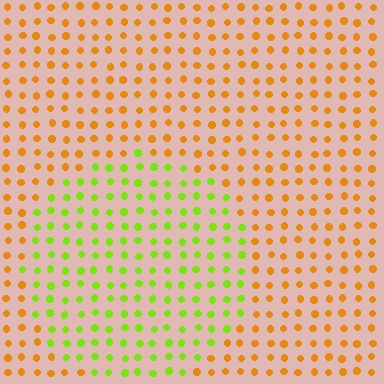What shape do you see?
I see a circle.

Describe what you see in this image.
The image is filled with small orange elements in a uniform arrangement. A circle-shaped region is visible where the elements are tinted to a slightly different hue, forming a subtle color boundary.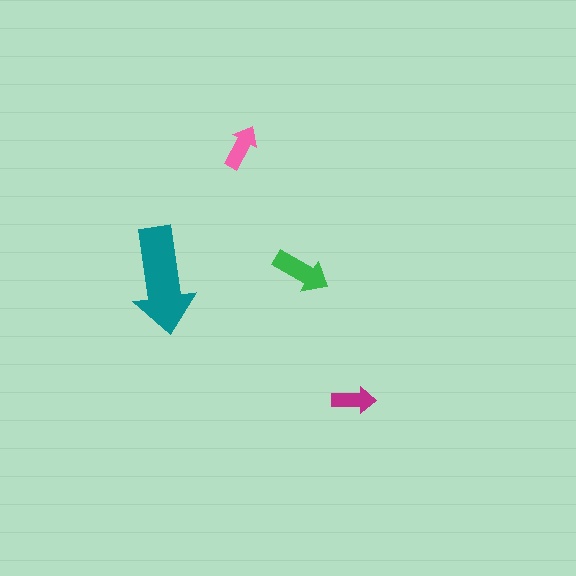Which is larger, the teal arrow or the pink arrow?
The teal one.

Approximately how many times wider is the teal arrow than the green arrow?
About 2 times wider.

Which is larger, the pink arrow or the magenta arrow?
The pink one.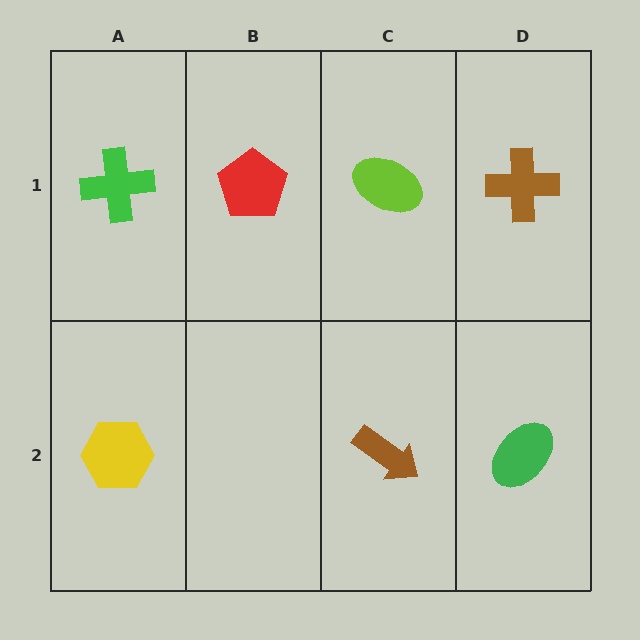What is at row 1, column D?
A brown cross.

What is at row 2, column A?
A yellow hexagon.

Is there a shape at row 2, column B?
No, that cell is empty.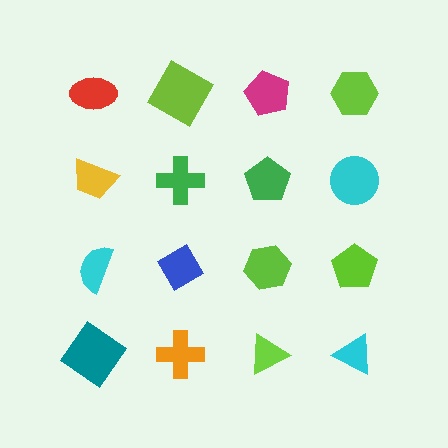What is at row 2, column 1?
A yellow trapezoid.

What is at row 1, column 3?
A magenta pentagon.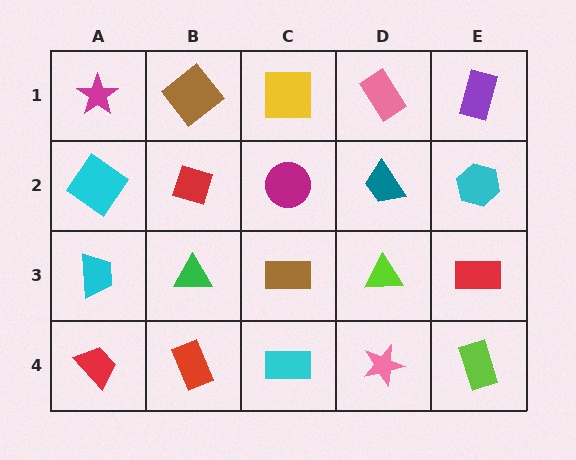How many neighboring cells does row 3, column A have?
3.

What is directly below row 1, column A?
A cyan diamond.